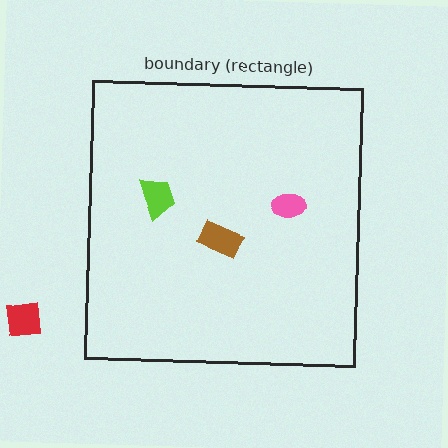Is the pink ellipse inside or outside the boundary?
Inside.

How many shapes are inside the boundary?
3 inside, 1 outside.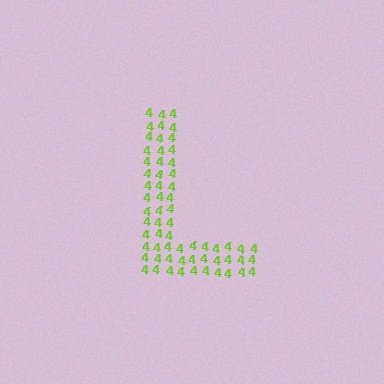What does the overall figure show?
The overall figure shows the letter L.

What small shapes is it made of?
It is made of small digit 4's.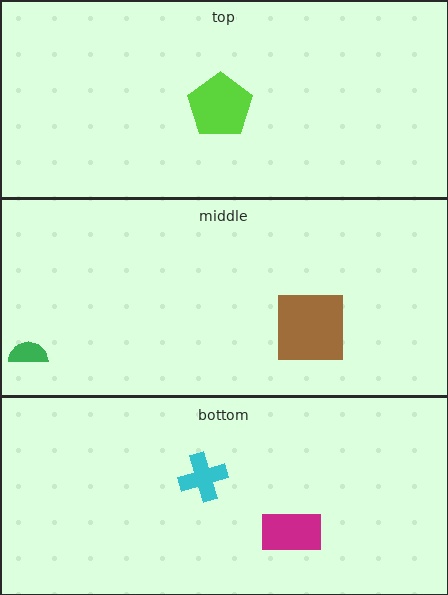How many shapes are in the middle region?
2.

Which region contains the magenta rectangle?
The bottom region.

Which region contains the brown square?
The middle region.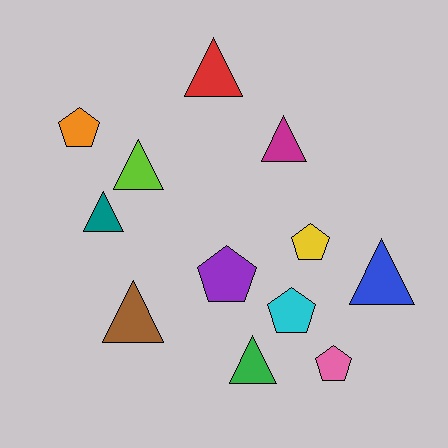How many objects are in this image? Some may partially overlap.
There are 12 objects.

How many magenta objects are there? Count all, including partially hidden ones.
There is 1 magenta object.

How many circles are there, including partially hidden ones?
There are no circles.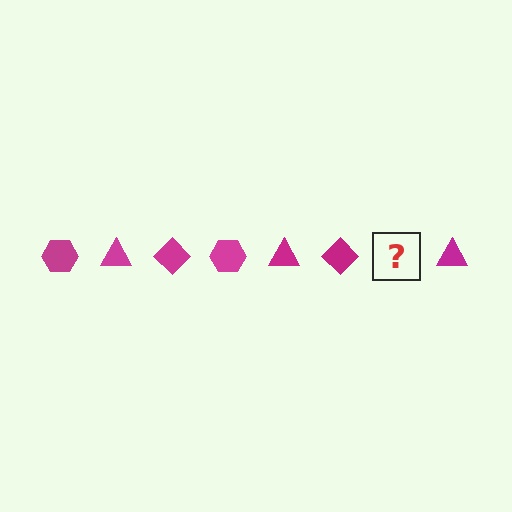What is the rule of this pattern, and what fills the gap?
The rule is that the pattern cycles through hexagon, triangle, diamond shapes in magenta. The gap should be filled with a magenta hexagon.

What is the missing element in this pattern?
The missing element is a magenta hexagon.